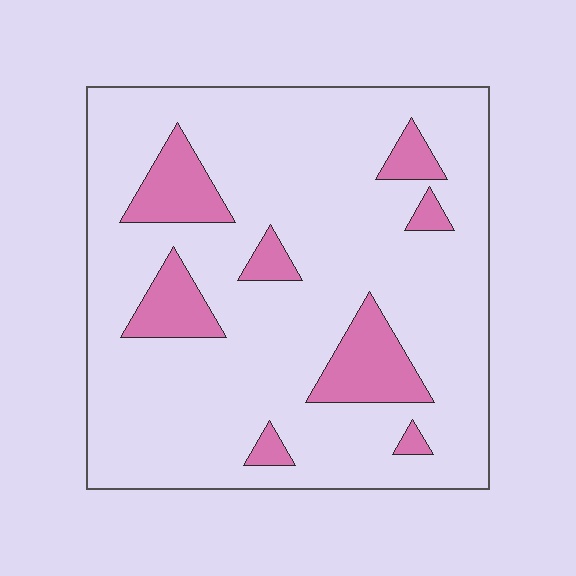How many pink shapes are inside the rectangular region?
8.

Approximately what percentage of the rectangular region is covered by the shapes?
Approximately 15%.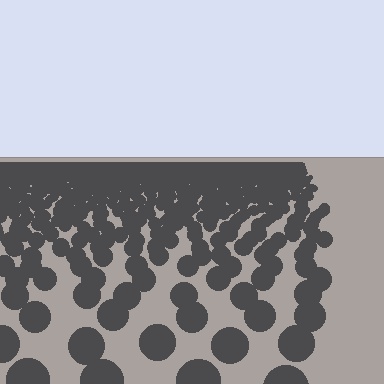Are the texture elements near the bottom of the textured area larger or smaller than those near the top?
Larger. Near the bottom, elements are closer to the viewer and appear at a bigger on-screen size.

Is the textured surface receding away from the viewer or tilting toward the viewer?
The surface is receding away from the viewer. Texture elements get smaller and denser toward the top.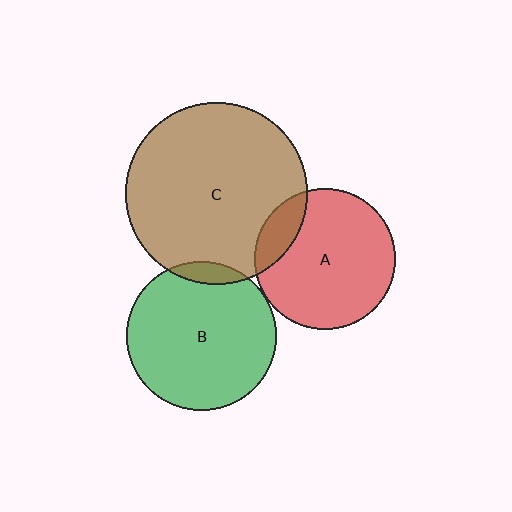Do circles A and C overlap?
Yes.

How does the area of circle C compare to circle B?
Approximately 1.5 times.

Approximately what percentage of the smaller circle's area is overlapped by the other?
Approximately 15%.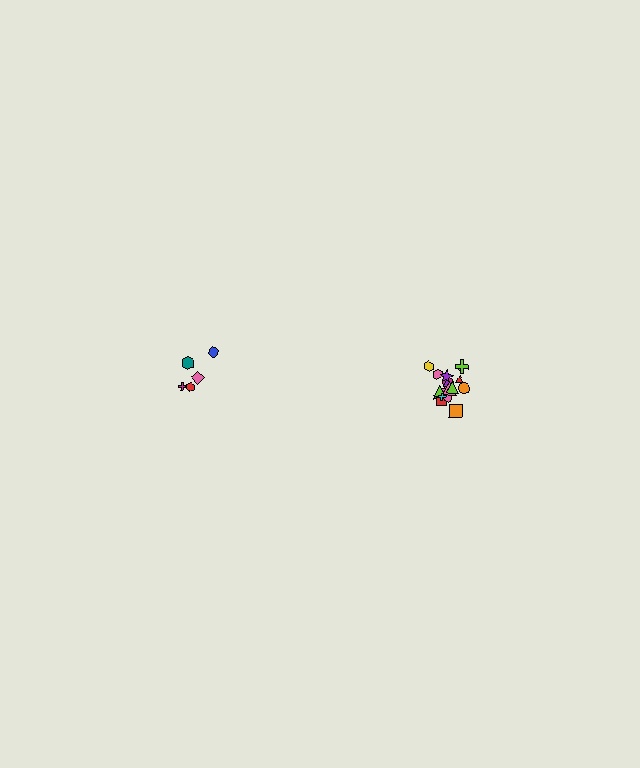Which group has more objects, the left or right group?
The right group.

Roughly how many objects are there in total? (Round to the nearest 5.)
Roughly 25 objects in total.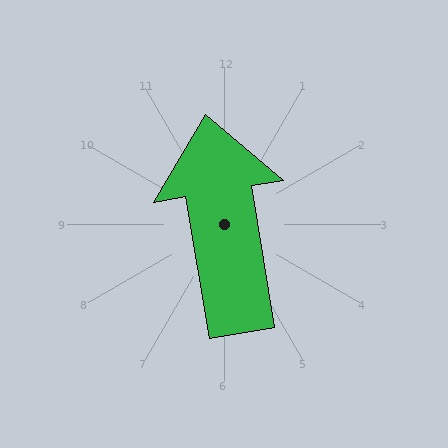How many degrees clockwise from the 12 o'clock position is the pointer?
Approximately 351 degrees.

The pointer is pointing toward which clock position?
Roughly 12 o'clock.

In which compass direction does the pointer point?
North.